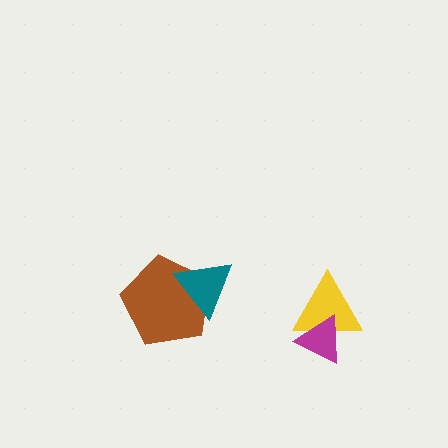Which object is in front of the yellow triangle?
The magenta triangle is in front of the yellow triangle.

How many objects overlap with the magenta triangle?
1 object overlaps with the magenta triangle.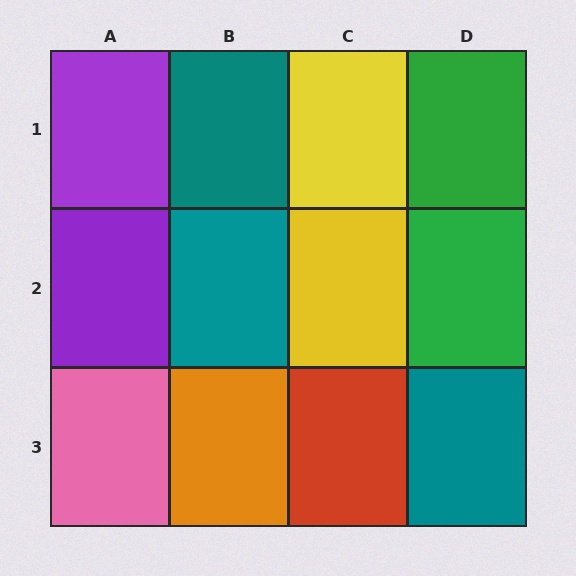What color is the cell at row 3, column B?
Orange.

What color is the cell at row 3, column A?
Pink.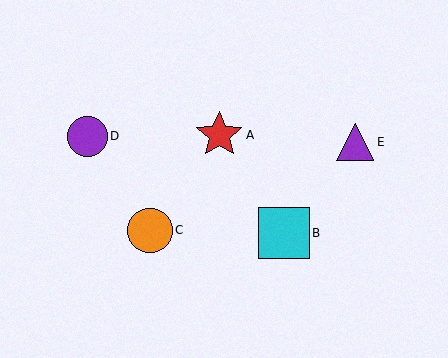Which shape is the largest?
The cyan square (labeled B) is the largest.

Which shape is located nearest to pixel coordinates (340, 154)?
The purple triangle (labeled E) at (355, 142) is nearest to that location.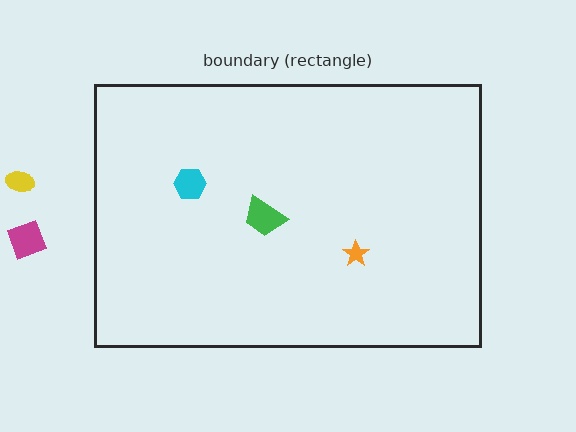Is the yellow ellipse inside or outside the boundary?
Outside.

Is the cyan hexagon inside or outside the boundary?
Inside.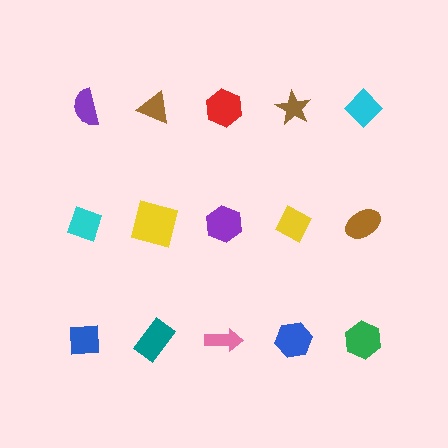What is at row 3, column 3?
A pink arrow.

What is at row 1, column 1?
A purple semicircle.